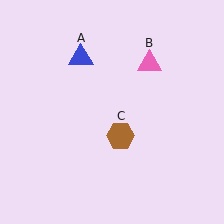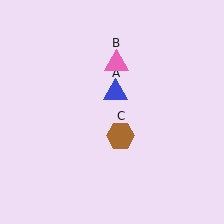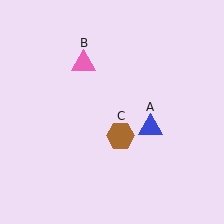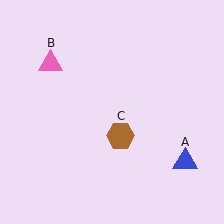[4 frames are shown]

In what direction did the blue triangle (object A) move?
The blue triangle (object A) moved down and to the right.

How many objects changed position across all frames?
2 objects changed position: blue triangle (object A), pink triangle (object B).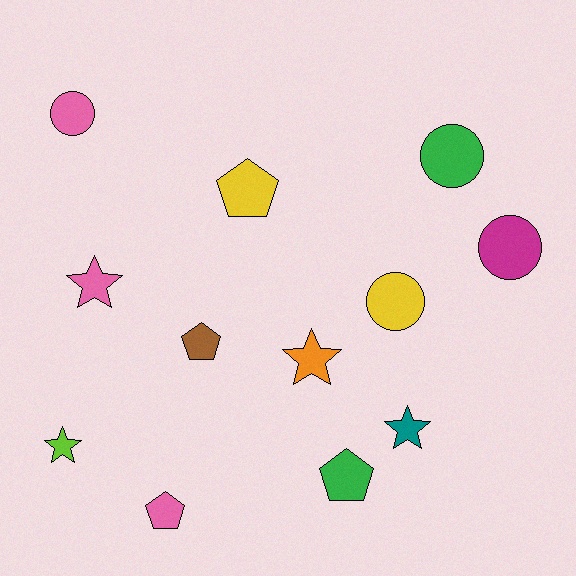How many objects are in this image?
There are 12 objects.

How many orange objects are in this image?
There is 1 orange object.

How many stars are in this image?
There are 4 stars.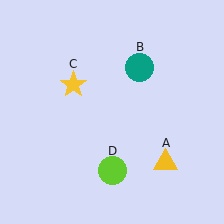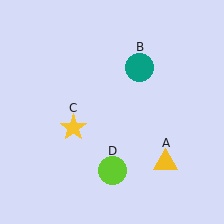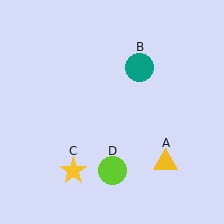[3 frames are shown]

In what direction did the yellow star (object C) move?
The yellow star (object C) moved down.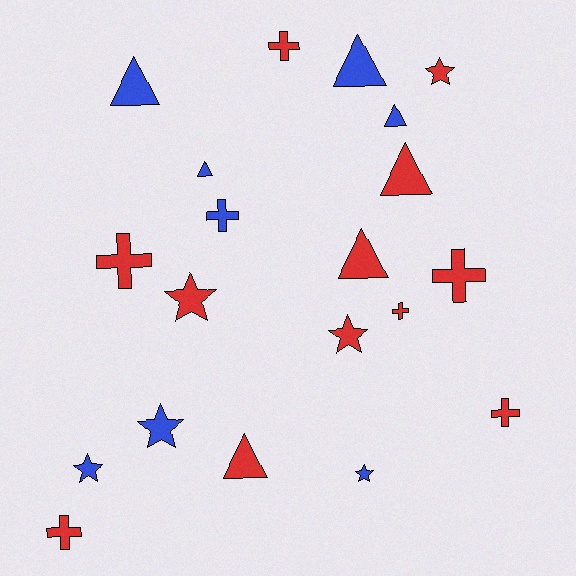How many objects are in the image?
There are 20 objects.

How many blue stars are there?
There are 3 blue stars.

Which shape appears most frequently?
Triangle, with 7 objects.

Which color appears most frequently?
Red, with 12 objects.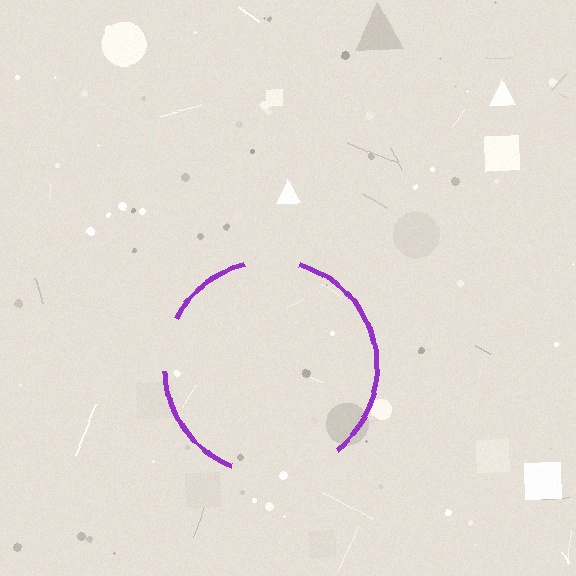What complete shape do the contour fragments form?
The contour fragments form a circle.